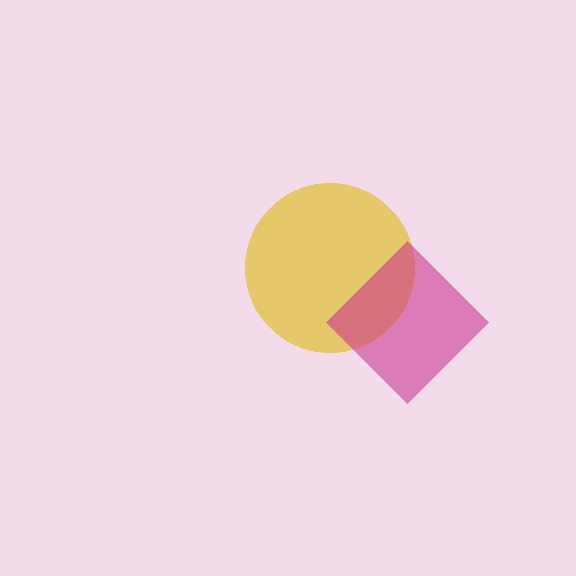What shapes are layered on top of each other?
The layered shapes are: a yellow circle, a magenta diamond.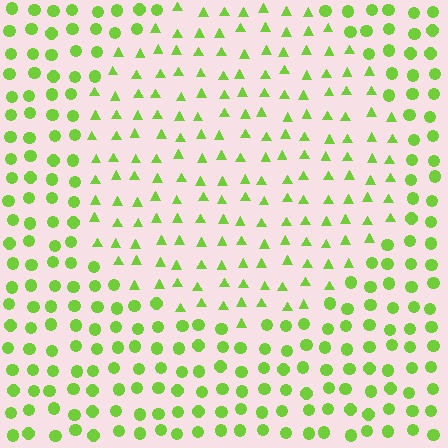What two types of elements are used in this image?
The image uses triangles inside the circle region and circles outside it.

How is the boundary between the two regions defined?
The boundary is defined by a change in element shape: triangles inside vs. circles outside. All elements share the same color and spacing.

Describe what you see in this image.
The image is filled with small lime elements arranged in a uniform grid. A circle-shaped region contains triangles, while the surrounding area contains circles. The boundary is defined purely by the change in element shape.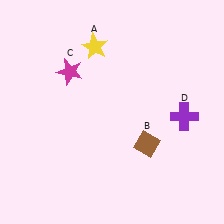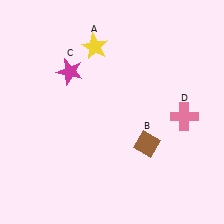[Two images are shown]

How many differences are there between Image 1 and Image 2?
There is 1 difference between the two images.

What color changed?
The cross (D) changed from purple in Image 1 to pink in Image 2.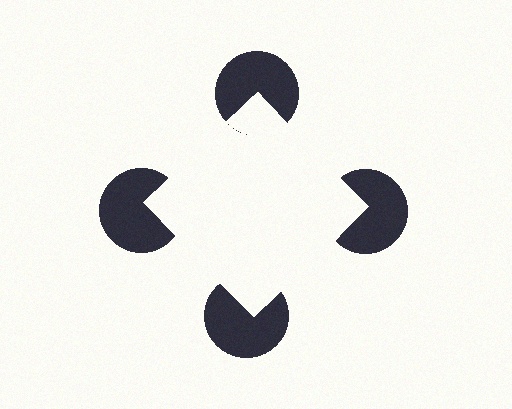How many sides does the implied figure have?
4 sides.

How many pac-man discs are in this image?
There are 4 — one at each vertex of the illusory square.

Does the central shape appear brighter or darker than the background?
It typically appears slightly brighter than the background, even though no actual brightness change is drawn.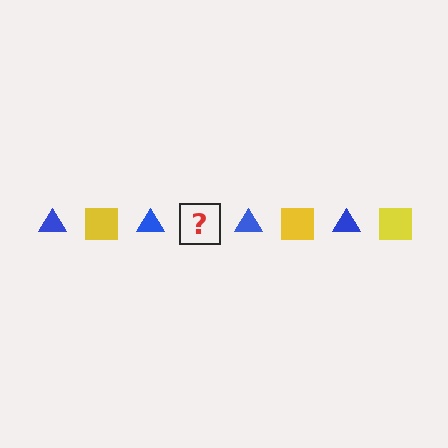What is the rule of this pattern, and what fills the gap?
The rule is that the pattern alternates between blue triangle and yellow square. The gap should be filled with a yellow square.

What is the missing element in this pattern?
The missing element is a yellow square.